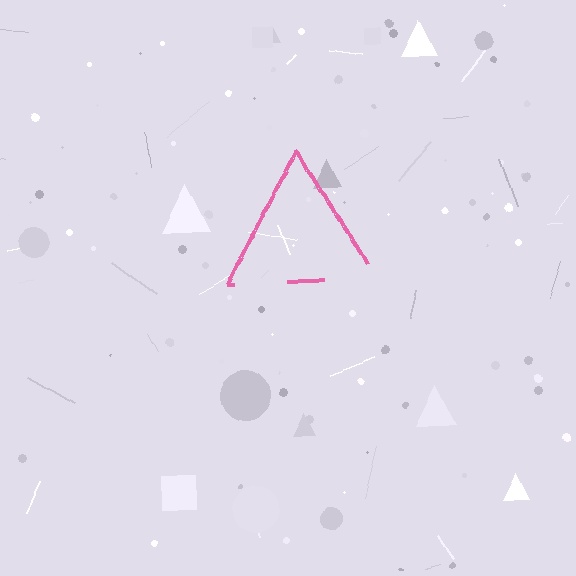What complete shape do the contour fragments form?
The contour fragments form a triangle.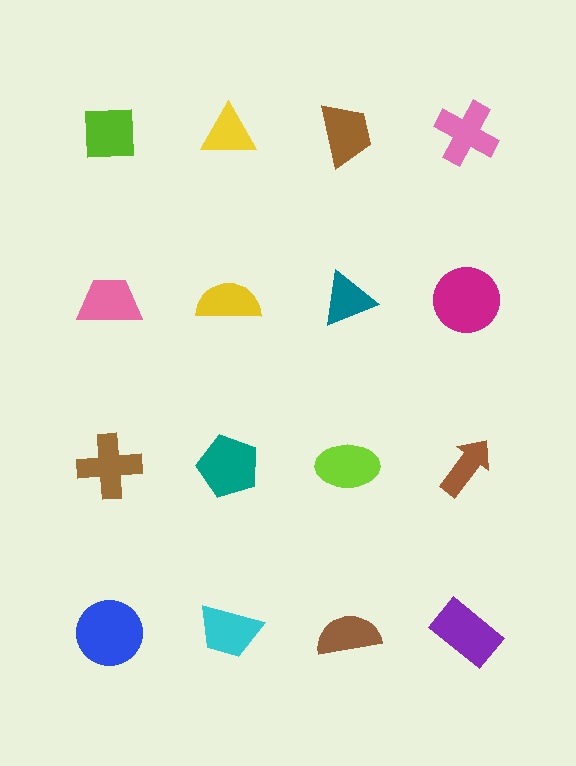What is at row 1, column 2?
A yellow triangle.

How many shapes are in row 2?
4 shapes.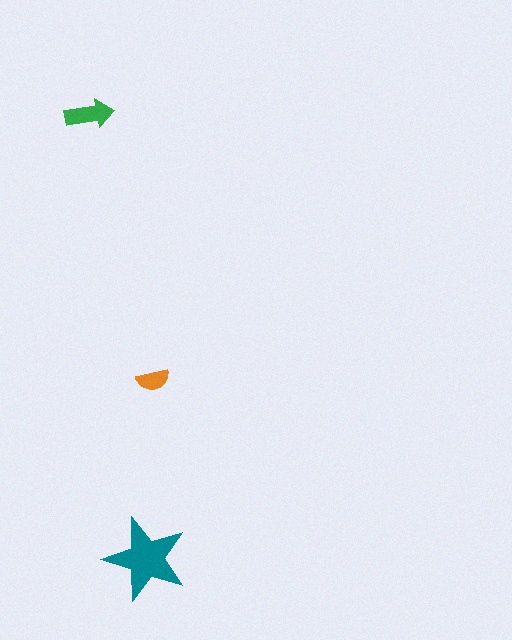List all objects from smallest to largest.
The orange semicircle, the green arrow, the teal star.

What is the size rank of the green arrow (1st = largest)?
2nd.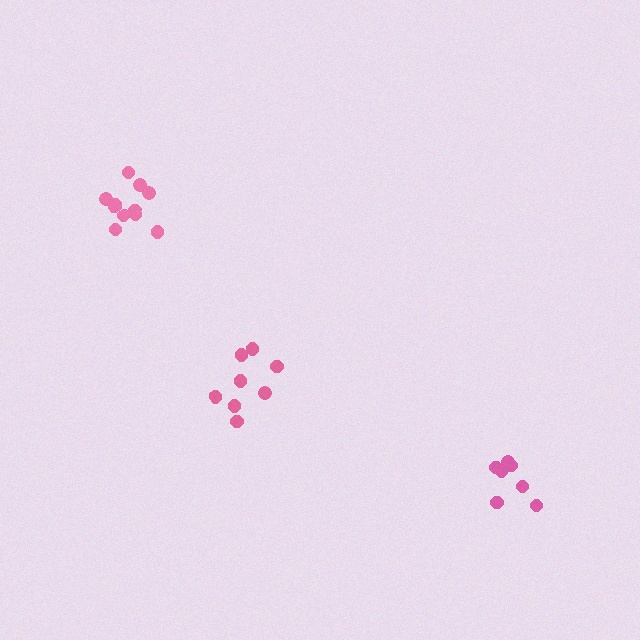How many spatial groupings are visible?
There are 3 spatial groupings.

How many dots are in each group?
Group 1: 8 dots, Group 2: 11 dots, Group 3: 7 dots (26 total).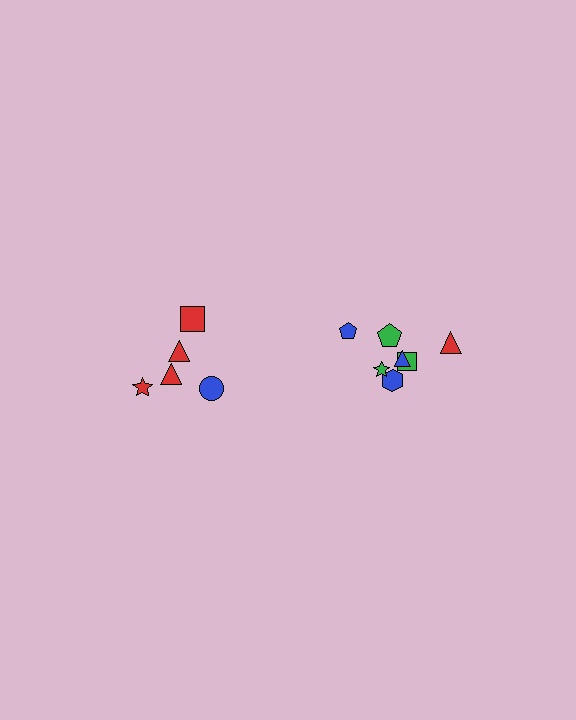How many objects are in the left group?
There are 5 objects.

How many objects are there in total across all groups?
There are 12 objects.